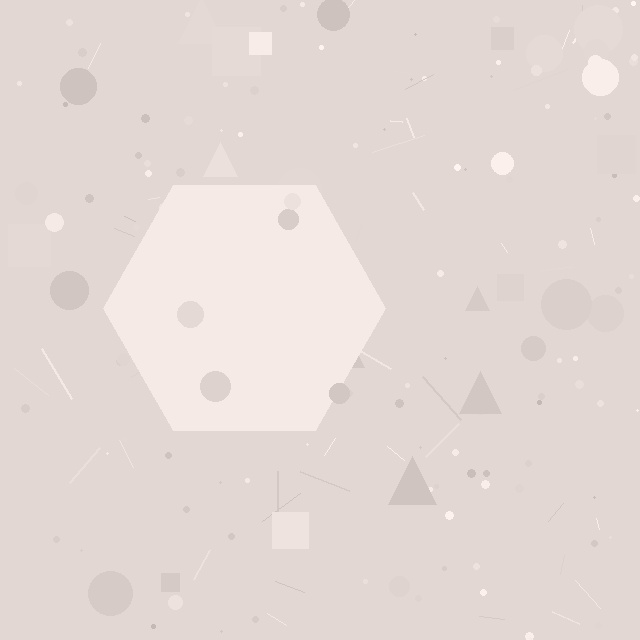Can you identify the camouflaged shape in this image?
The camouflaged shape is a hexagon.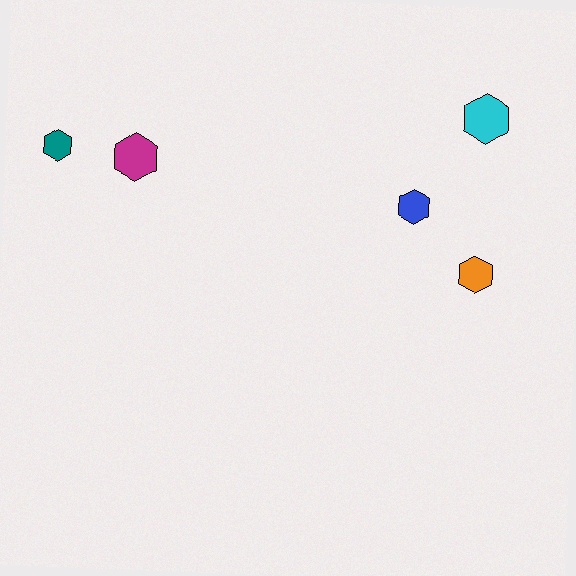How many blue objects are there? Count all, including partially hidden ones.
There is 1 blue object.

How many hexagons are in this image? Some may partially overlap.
There are 5 hexagons.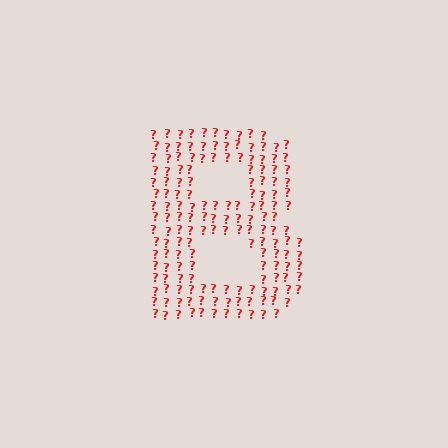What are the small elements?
The small elements are question marks.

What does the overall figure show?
The overall figure shows the letter B.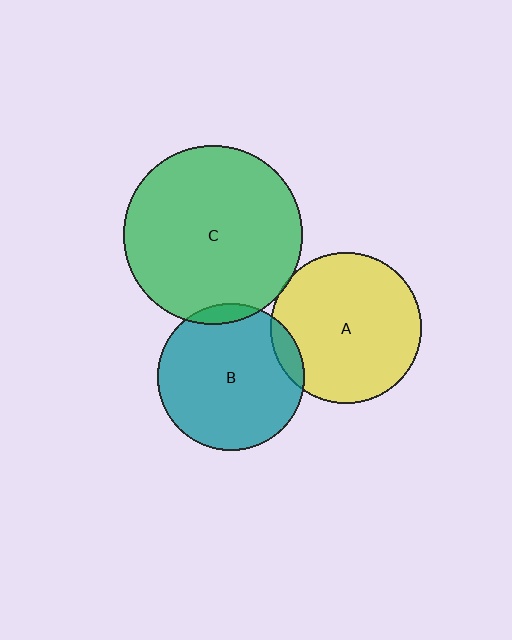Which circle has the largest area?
Circle C (green).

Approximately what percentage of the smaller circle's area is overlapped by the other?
Approximately 5%.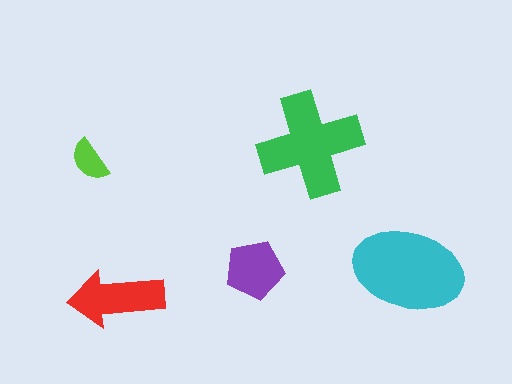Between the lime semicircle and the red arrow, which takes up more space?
The red arrow.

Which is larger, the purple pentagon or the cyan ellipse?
The cyan ellipse.